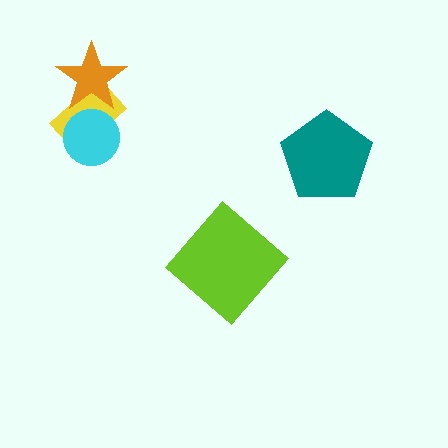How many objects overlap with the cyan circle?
1 object overlaps with the cyan circle.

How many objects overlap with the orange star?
1 object overlaps with the orange star.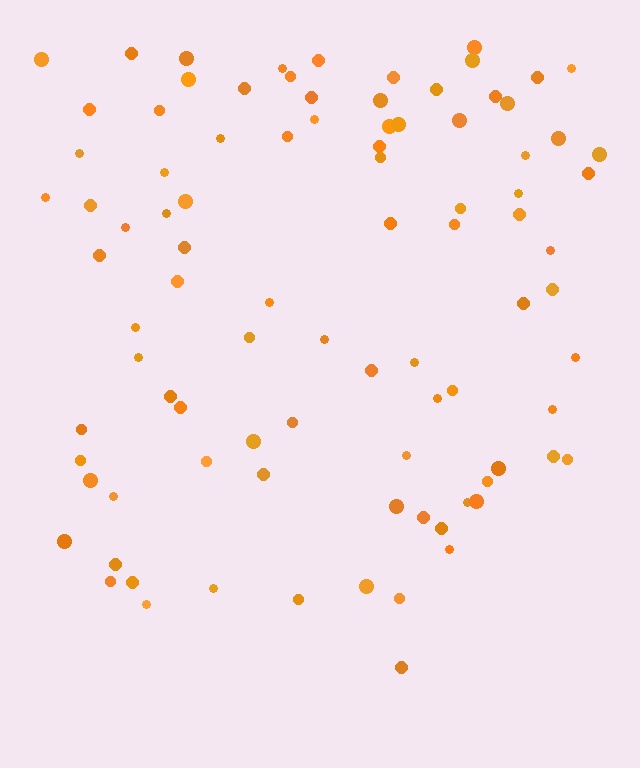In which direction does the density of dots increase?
From bottom to top, with the top side densest.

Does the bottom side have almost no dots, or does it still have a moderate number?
Still a moderate number, just noticeably fewer than the top.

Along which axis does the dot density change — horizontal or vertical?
Vertical.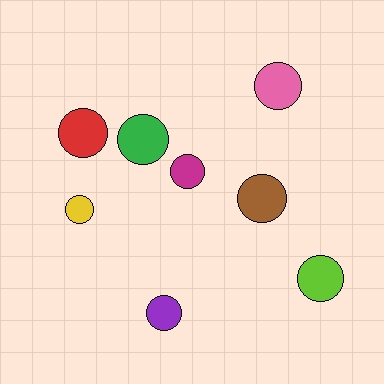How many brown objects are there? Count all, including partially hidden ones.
There is 1 brown object.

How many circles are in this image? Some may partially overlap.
There are 8 circles.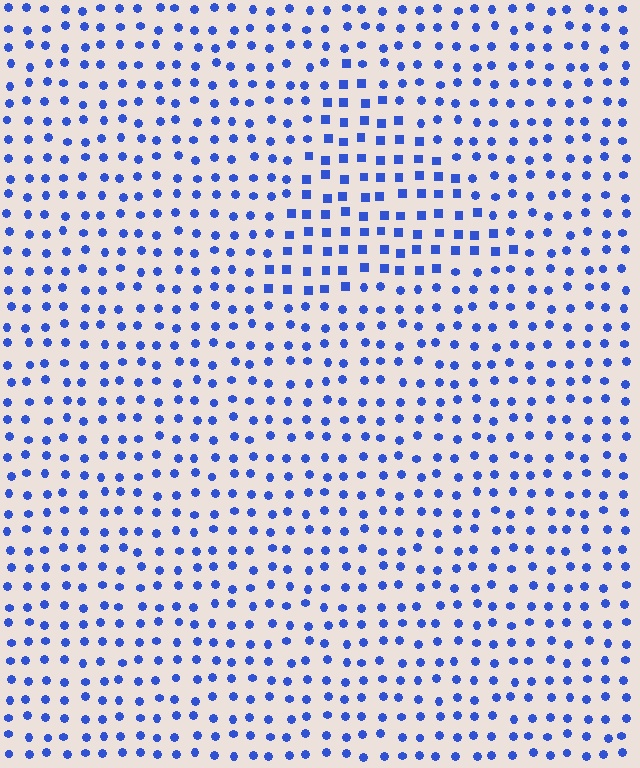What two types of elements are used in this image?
The image uses squares inside the triangle region and circles outside it.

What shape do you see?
I see a triangle.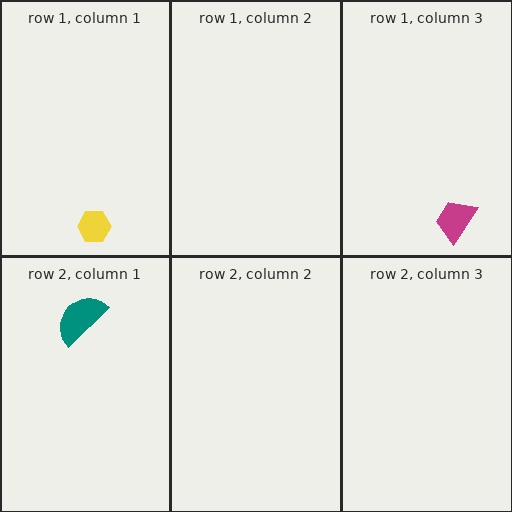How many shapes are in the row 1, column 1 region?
1.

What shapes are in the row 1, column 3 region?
The magenta trapezoid.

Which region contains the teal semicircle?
The row 2, column 1 region.